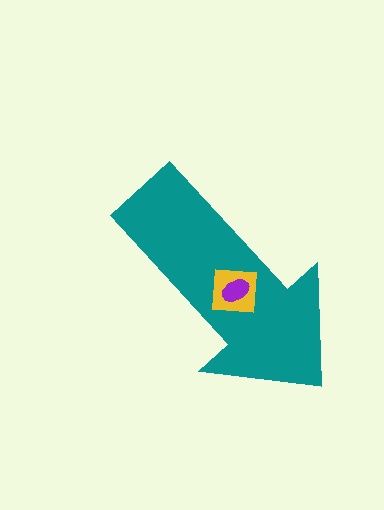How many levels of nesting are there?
3.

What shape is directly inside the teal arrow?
The yellow square.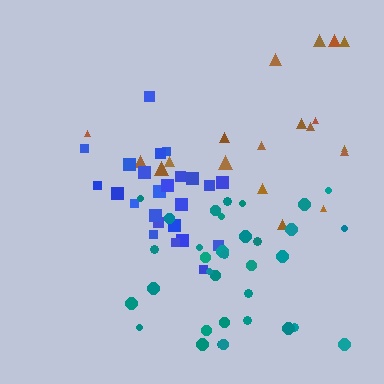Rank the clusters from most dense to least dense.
blue, teal, brown.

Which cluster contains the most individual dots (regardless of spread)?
Teal (35).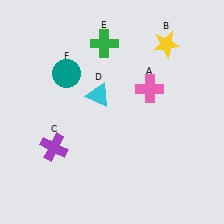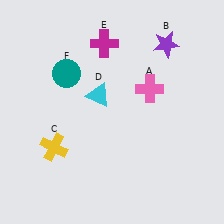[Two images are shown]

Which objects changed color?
B changed from yellow to purple. C changed from purple to yellow. E changed from green to magenta.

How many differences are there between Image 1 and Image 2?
There are 3 differences between the two images.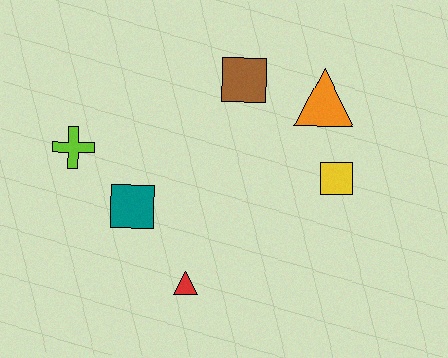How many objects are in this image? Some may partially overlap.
There are 6 objects.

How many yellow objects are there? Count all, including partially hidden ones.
There is 1 yellow object.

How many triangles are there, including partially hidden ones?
There are 2 triangles.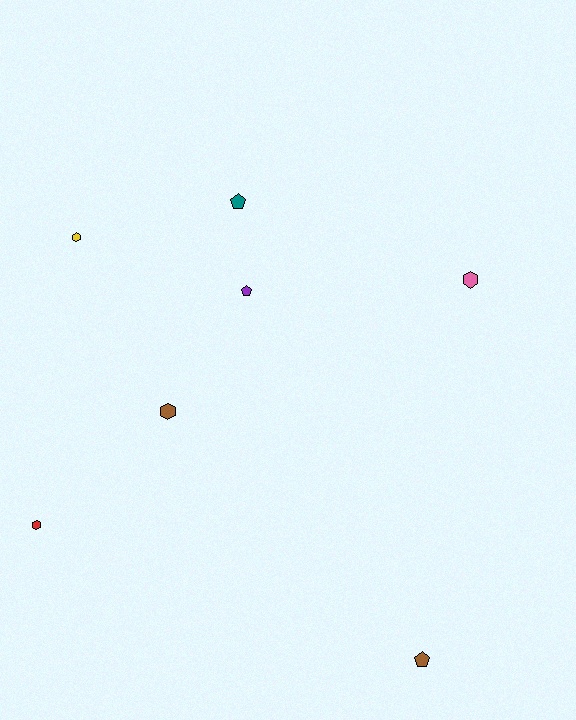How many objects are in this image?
There are 7 objects.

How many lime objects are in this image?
There are no lime objects.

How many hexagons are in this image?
There are 4 hexagons.